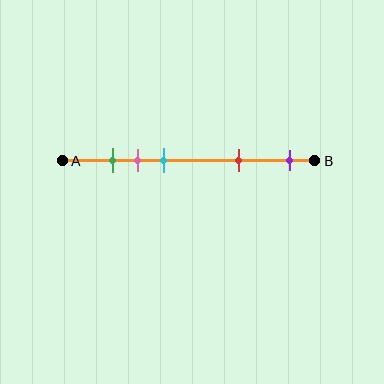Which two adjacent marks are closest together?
The green and pink marks are the closest adjacent pair.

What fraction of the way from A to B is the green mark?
The green mark is approximately 20% (0.2) of the way from A to B.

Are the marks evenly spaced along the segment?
No, the marks are not evenly spaced.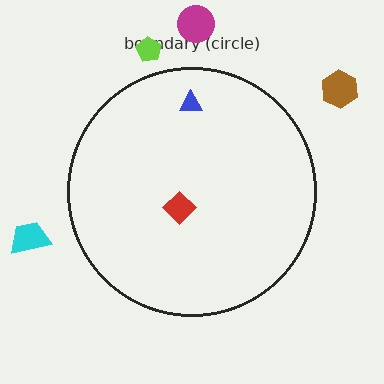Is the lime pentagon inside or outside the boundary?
Outside.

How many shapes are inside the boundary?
2 inside, 4 outside.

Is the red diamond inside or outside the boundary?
Inside.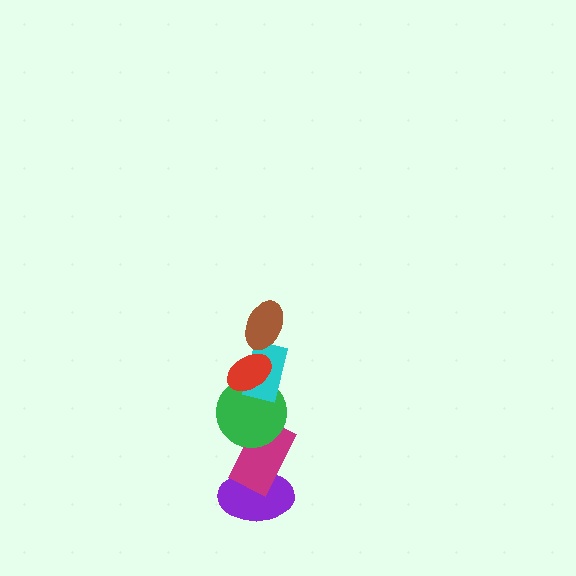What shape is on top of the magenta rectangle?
The green circle is on top of the magenta rectangle.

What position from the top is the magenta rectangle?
The magenta rectangle is 5th from the top.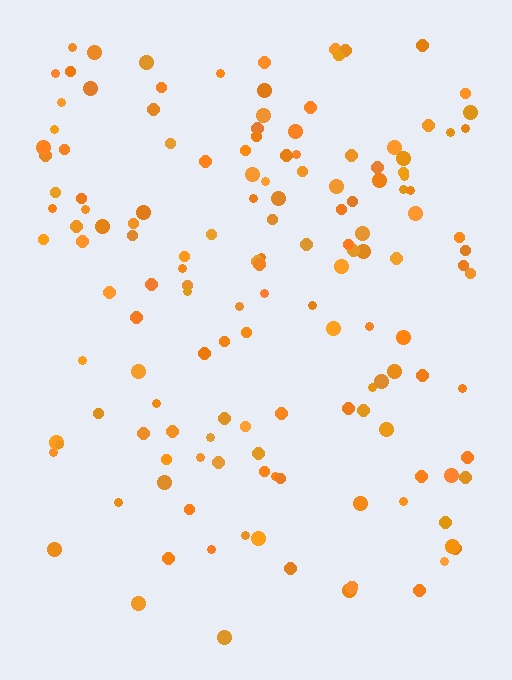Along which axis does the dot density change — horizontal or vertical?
Vertical.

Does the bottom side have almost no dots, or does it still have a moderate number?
Still a moderate number, just noticeably fewer than the top.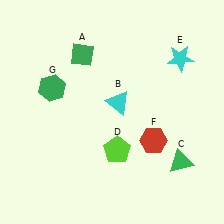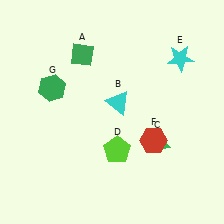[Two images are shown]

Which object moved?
The green triangle (C) moved left.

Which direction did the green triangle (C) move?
The green triangle (C) moved left.